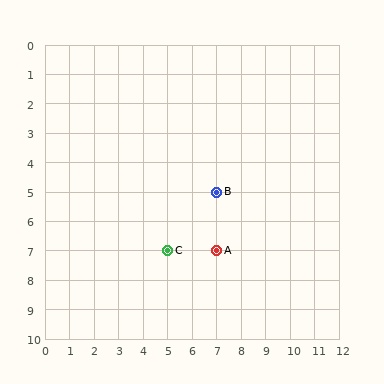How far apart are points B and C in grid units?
Points B and C are 2 columns and 2 rows apart (about 2.8 grid units diagonally).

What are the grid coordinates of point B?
Point B is at grid coordinates (7, 5).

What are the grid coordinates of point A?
Point A is at grid coordinates (7, 7).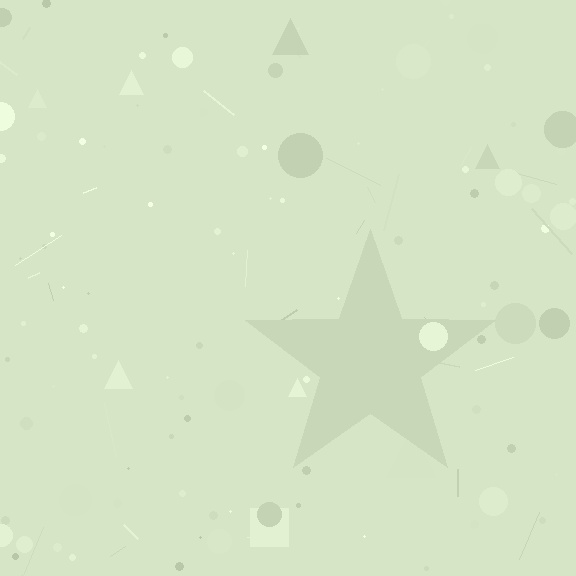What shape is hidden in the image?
A star is hidden in the image.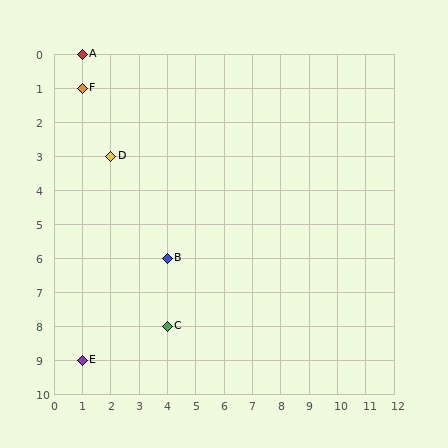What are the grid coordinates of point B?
Point B is at grid coordinates (4, 6).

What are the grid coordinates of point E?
Point E is at grid coordinates (1, 9).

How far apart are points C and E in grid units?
Points C and E are 3 columns and 1 row apart (about 3.2 grid units diagonally).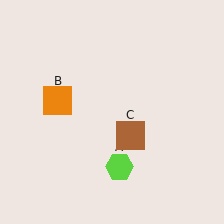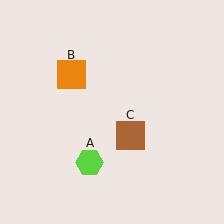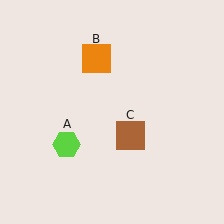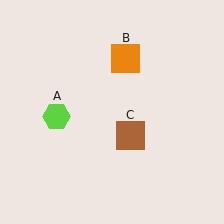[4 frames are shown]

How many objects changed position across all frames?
2 objects changed position: lime hexagon (object A), orange square (object B).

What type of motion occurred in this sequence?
The lime hexagon (object A), orange square (object B) rotated clockwise around the center of the scene.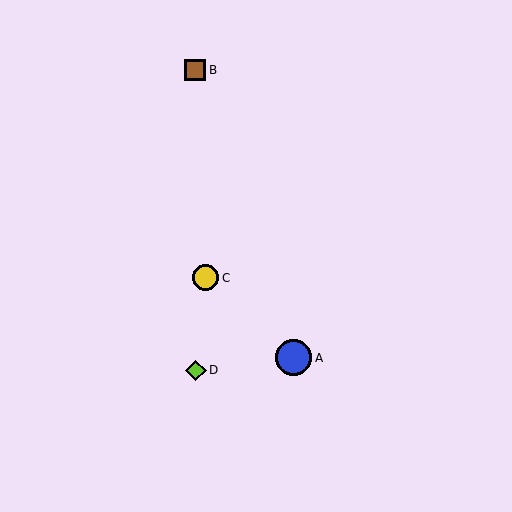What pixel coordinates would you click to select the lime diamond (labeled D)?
Click at (196, 370) to select the lime diamond D.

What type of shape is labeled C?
Shape C is a yellow circle.